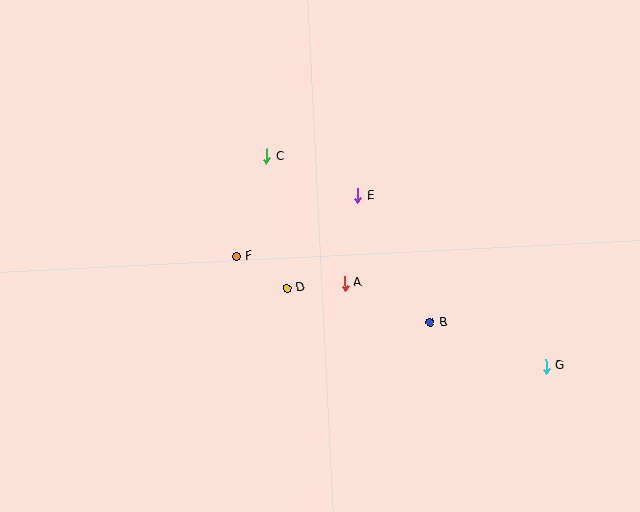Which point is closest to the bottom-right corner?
Point G is closest to the bottom-right corner.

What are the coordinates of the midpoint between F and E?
The midpoint between F and E is at (297, 226).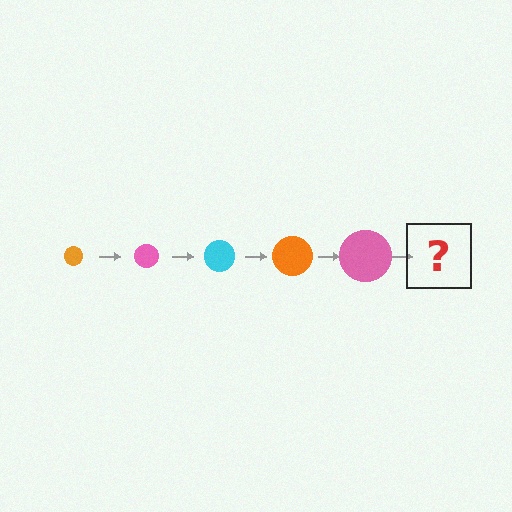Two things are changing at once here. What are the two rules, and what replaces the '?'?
The two rules are that the circle grows larger each step and the color cycles through orange, pink, and cyan. The '?' should be a cyan circle, larger than the previous one.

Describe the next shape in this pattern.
It should be a cyan circle, larger than the previous one.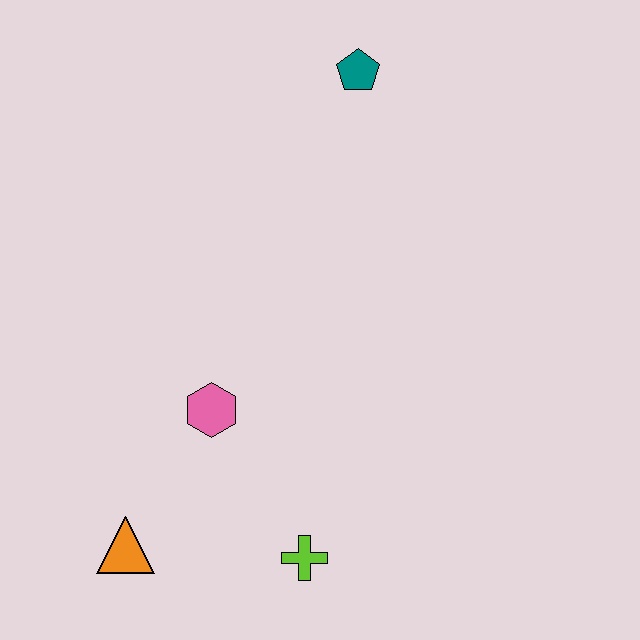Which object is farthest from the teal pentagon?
The orange triangle is farthest from the teal pentagon.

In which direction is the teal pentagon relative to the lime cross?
The teal pentagon is above the lime cross.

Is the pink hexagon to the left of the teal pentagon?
Yes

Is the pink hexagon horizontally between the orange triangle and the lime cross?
Yes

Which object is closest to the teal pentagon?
The pink hexagon is closest to the teal pentagon.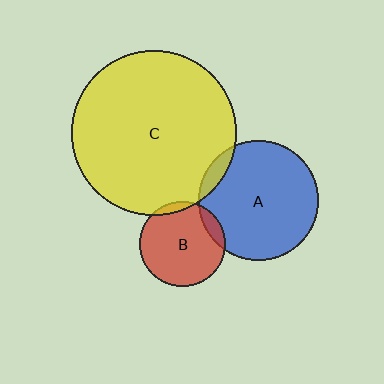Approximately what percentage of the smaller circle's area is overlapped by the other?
Approximately 5%.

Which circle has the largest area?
Circle C (yellow).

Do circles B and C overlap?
Yes.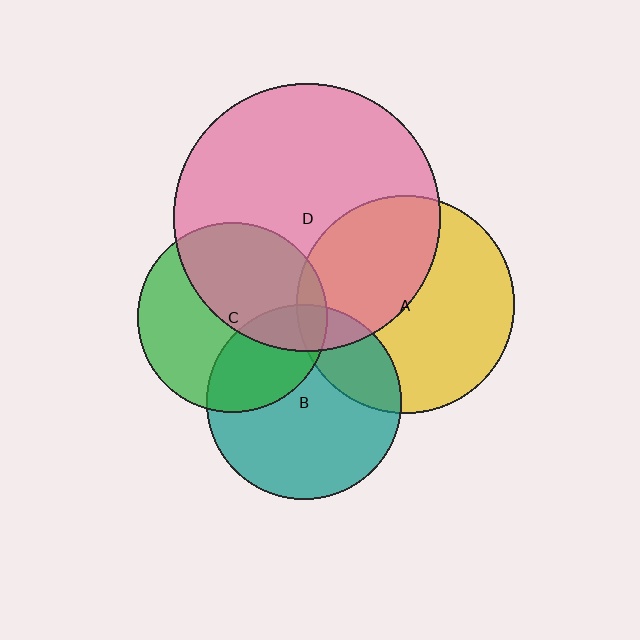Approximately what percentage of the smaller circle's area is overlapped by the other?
Approximately 25%.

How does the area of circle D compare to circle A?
Approximately 1.5 times.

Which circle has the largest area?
Circle D (pink).